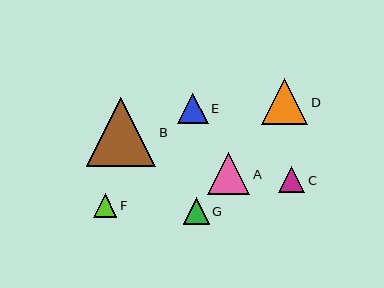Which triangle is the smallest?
Triangle F is the smallest with a size of approximately 23 pixels.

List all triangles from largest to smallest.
From largest to smallest: B, D, A, E, C, G, F.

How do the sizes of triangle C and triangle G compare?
Triangle C and triangle G are approximately the same size.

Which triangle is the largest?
Triangle B is the largest with a size of approximately 70 pixels.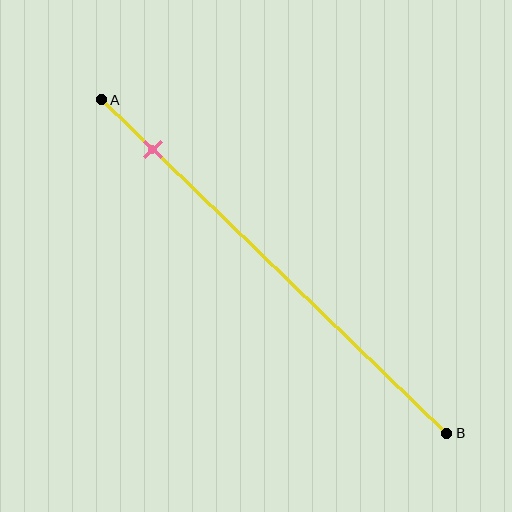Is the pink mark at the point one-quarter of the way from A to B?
No, the mark is at about 15% from A, not at the 25% one-quarter point.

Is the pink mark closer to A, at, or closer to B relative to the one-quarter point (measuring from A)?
The pink mark is closer to point A than the one-quarter point of segment AB.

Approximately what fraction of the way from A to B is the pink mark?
The pink mark is approximately 15% of the way from A to B.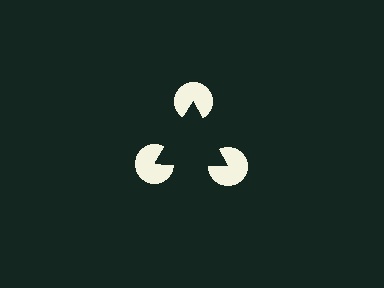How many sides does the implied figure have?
3 sides.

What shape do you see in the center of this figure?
An illusory triangle — its edges are inferred from the aligned wedge cuts in the pac-man discs, not physically drawn.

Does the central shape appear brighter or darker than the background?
It typically appears slightly darker than the background, even though no actual brightness change is drawn.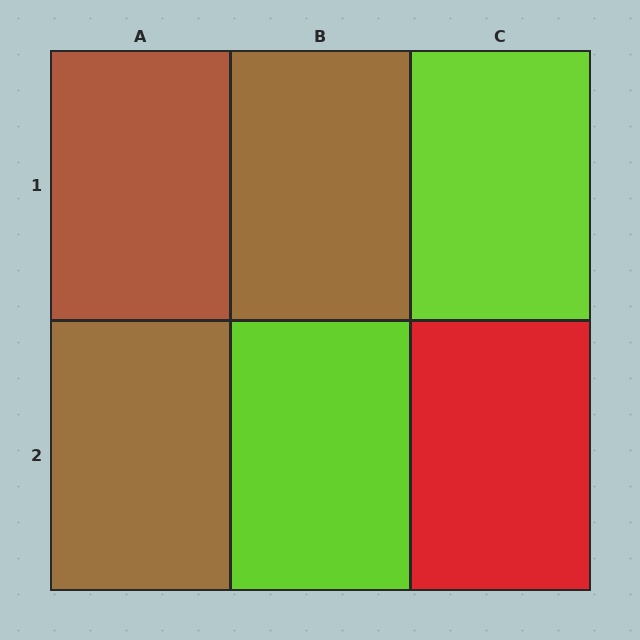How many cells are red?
1 cell is red.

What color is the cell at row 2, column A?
Brown.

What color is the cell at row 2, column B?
Lime.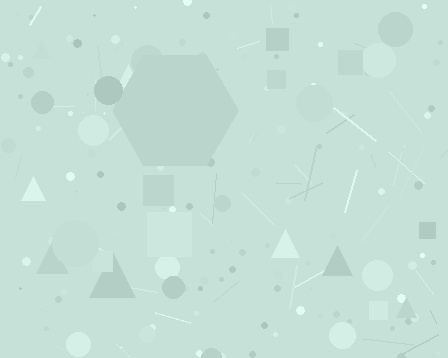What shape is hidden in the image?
A hexagon is hidden in the image.